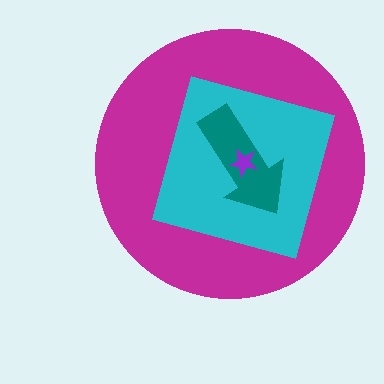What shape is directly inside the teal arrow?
The purple star.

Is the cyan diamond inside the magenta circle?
Yes.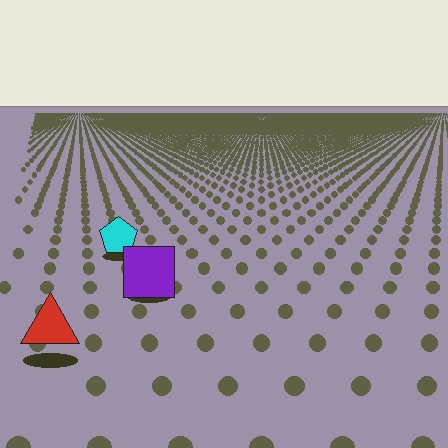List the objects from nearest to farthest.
From nearest to farthest: the red triangle, the purple square, the cyan pentagon.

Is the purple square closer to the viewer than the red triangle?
No. The red triangle is closer — you can tell from the texture gradient: the ground texture is coarser near it.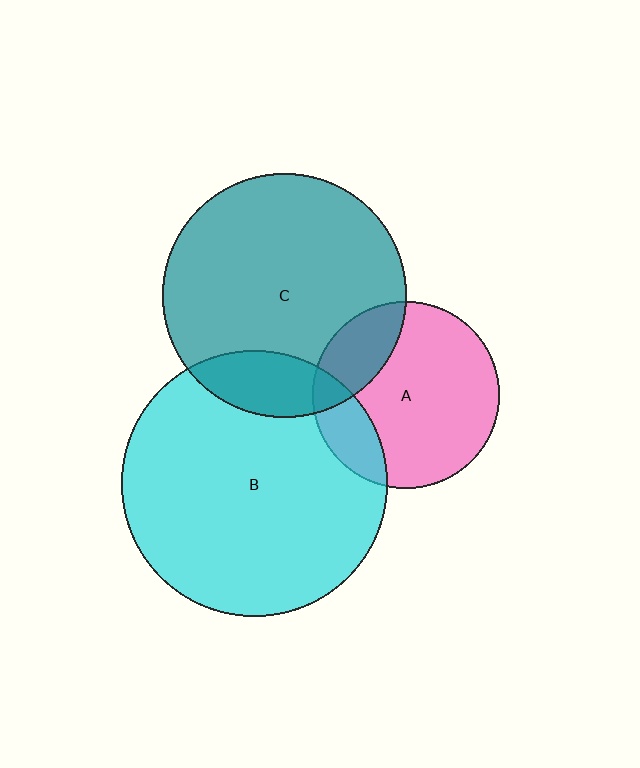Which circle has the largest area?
Circle B (cyan).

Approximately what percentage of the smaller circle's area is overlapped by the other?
Approximately 20%.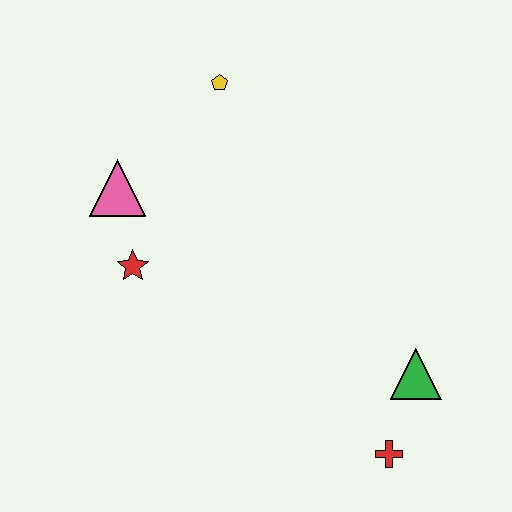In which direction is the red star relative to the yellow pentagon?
The red star is below the yellow pentagon.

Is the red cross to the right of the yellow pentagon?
Yes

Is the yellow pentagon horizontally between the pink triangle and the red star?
No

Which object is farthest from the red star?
The red cross is farthest from the red star.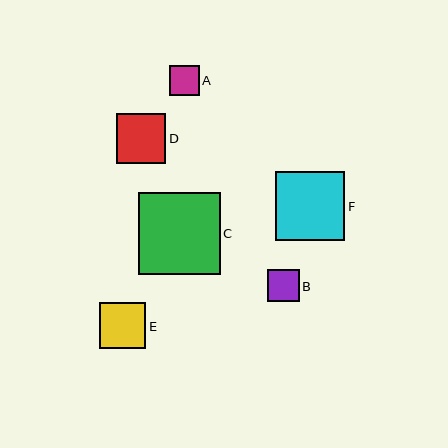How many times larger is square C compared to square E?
Square C is approximately 1.8 times the size of square E.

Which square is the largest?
Square C is the largest with a size of approximately 81 pixels.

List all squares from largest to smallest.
From largest to smallest: C, F, D, E, B, A.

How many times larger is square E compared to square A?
Square E is approximately 1.5 times the size of square A.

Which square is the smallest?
Square A is the smallest with a size of approximately 30 pixels.